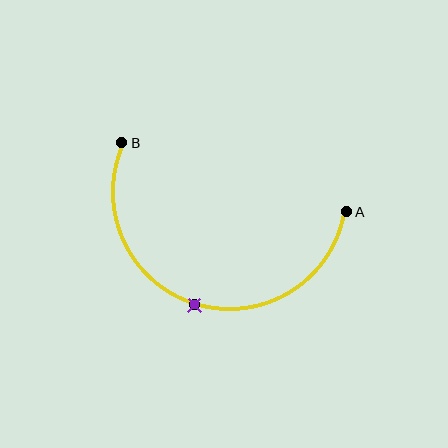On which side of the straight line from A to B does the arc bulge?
The arc bulges below the straight line connecting A and B.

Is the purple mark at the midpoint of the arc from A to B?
Yes. The purple mark lies on the arc at equal arc-length from both A and B — it is the arc midpoint.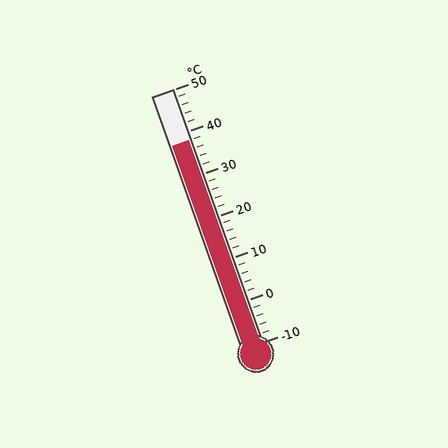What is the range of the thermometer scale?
The thermometer scale ranges from -10°C to 50°C.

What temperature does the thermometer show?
The thermometer shows approximately 38°C.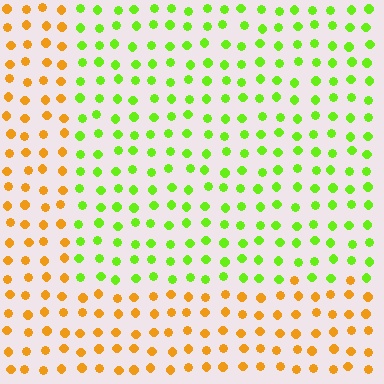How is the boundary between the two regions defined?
The boundary is defined purely by a slight shift in hue (about 61 degrees). Spacing, size, and orientation are identical on both sides.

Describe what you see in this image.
The image is filled with small orange elements in a uniform arrangement. A rectangle-shaped region is visible where the elements are tinted to a slightly different hue, forming a subtle color boundary.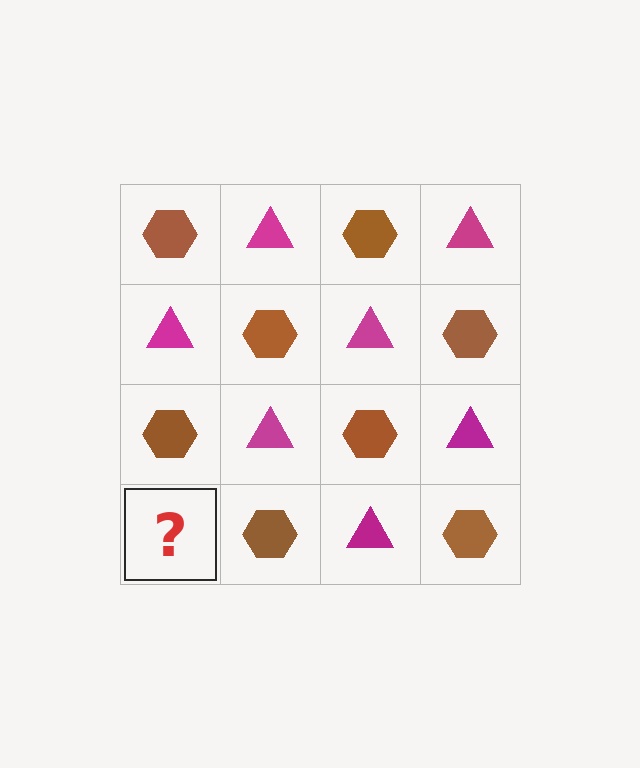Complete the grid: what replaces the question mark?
The question mark should be replaced with a magenta triangle.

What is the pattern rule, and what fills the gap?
The rule is that it alternates brown hexagon and magenta triangle in a checkerboard pattern. The gap should be filled with a magenta triangle.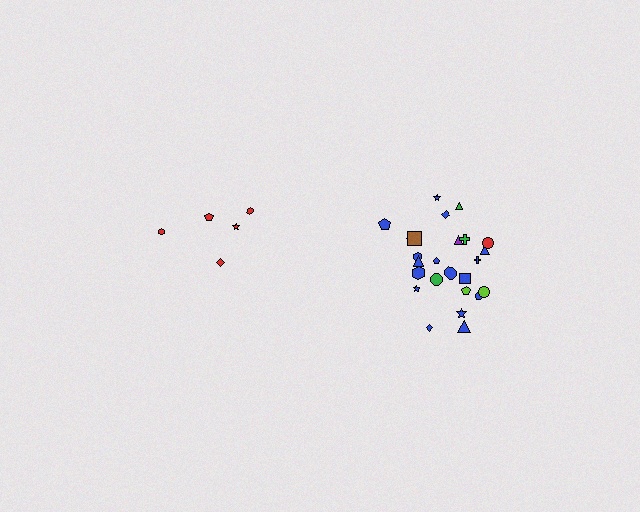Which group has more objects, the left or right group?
The right group.